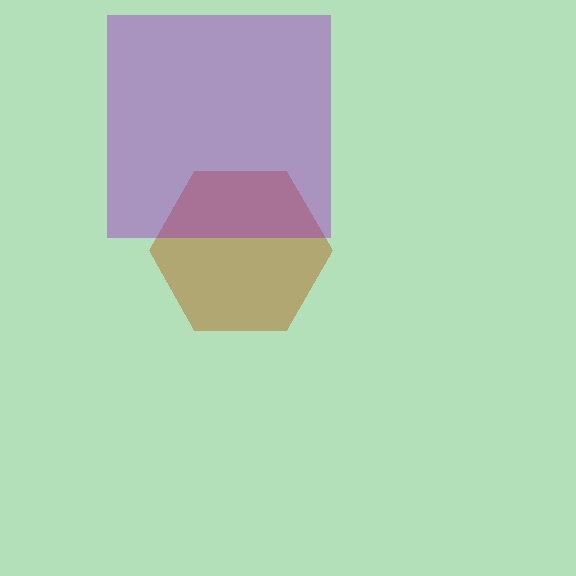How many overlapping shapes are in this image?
There are 2 overlapping shapes in the image.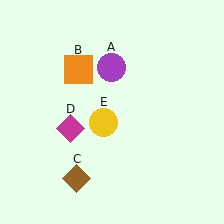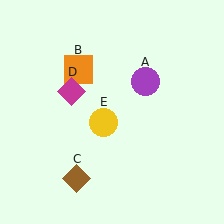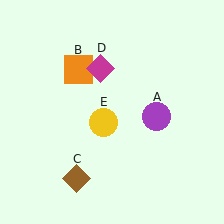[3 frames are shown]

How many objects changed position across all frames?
2 objects changed position: purple circle (object A), magenta diamond (object D).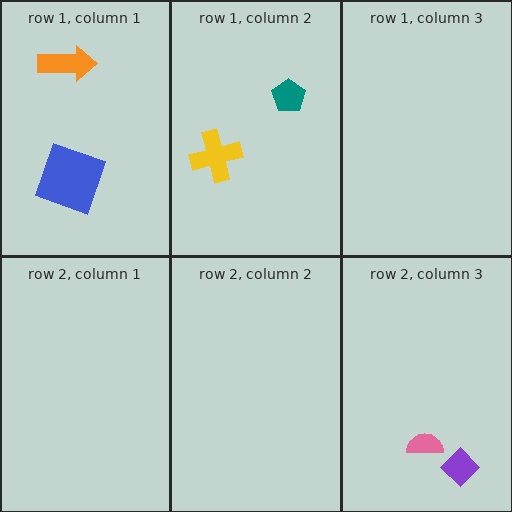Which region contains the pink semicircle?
The row 2, column 3 region.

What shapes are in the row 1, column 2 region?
The teal pentagon, the yellow cross.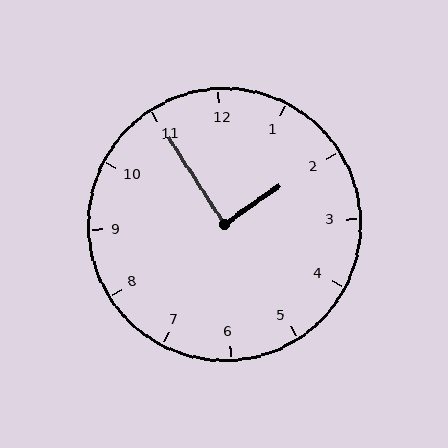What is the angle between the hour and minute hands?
Approximately 88 degrees.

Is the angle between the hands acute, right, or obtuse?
It is right.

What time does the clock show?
1:55.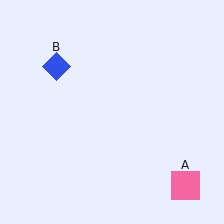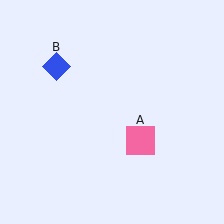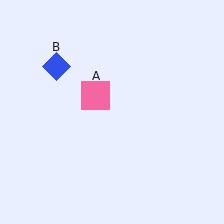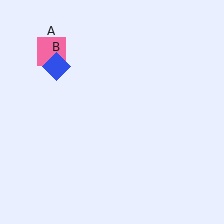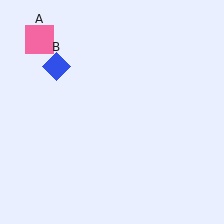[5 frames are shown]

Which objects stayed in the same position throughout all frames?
Blue diamond (object B) remained stationary.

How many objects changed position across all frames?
1 object changed position: pink square (object A).